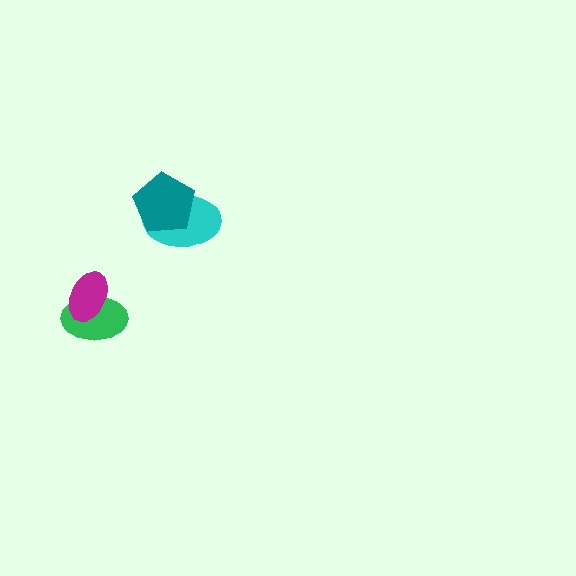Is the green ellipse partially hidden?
Yes, it is partially covered by another shape.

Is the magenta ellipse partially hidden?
No, no other shape covers it.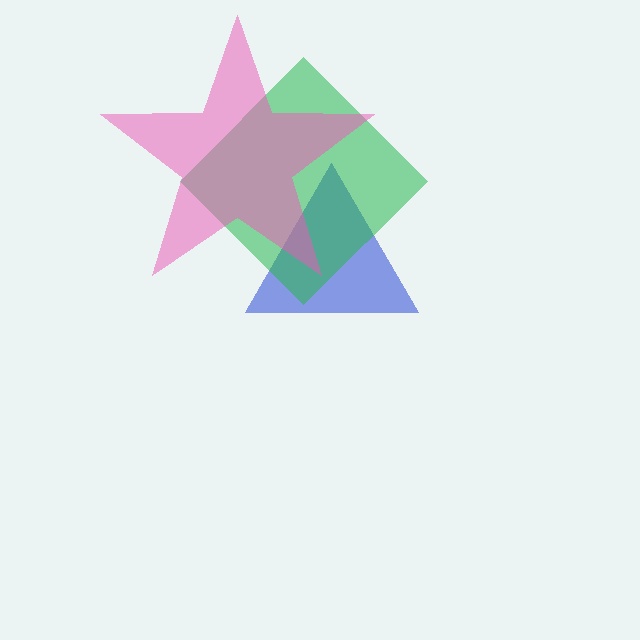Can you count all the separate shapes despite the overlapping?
Yes, there are 3 separate shapes.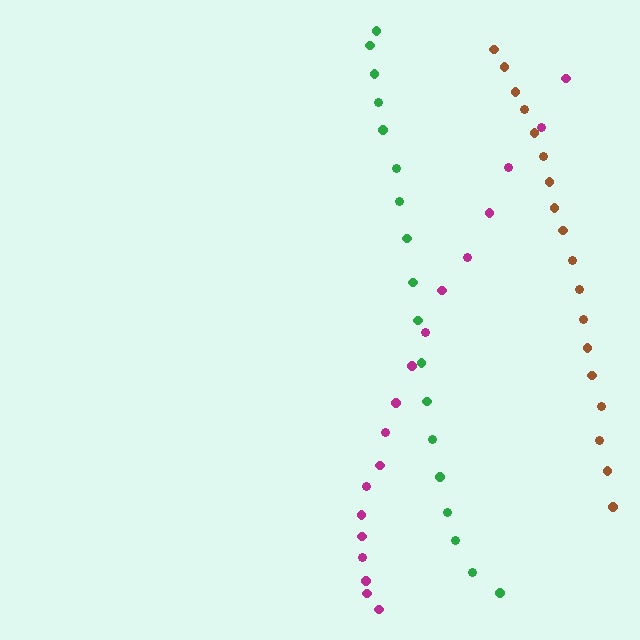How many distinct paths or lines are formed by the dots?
There are 3 distinct paths.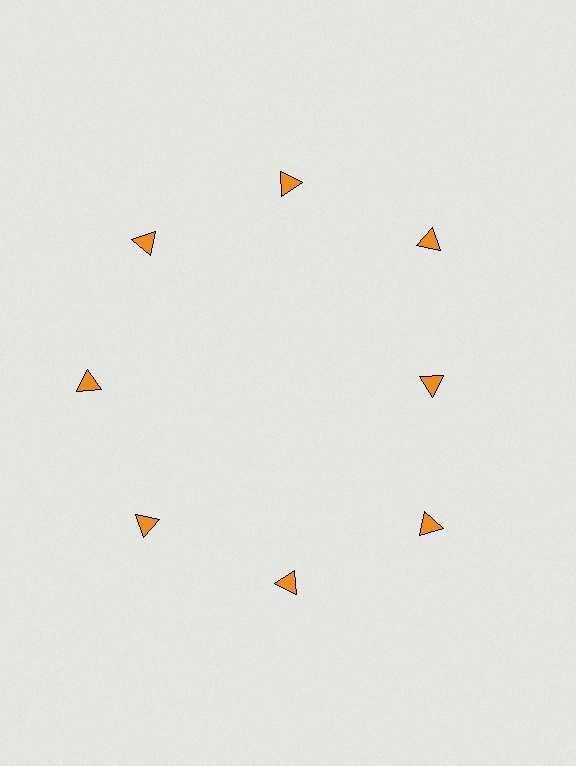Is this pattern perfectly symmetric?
No. The 8 orange triangles are arranged in a ring, but one element near the 3 o'clock position is pulled inward toward the center, breaking the 8-fold rotational symmetry.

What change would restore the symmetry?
The symmetry would be restored by moving it outward, back onto the ring so that all 8 triangles sit at equal angles and equal distance from the center.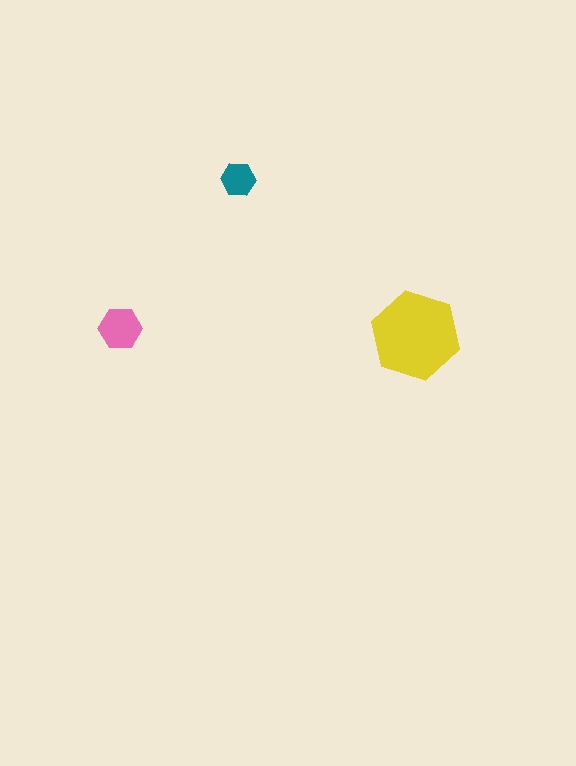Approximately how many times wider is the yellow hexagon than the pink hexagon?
About 2 times wider.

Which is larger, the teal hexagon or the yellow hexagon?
The yellow one.